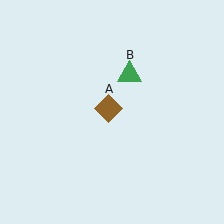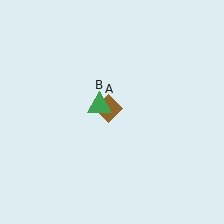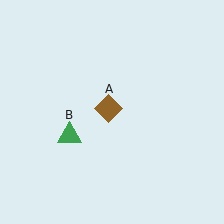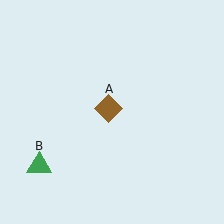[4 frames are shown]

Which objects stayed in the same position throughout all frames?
Brown diamond (object A) remained stationary.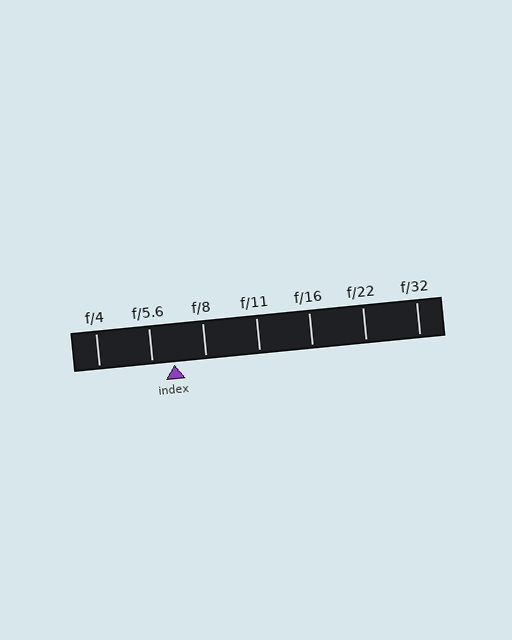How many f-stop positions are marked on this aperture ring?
There are 7 f-stop positions marked.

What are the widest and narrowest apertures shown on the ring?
The widest aperture shown is f/4 and the narrowest is f/32.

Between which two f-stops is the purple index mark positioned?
The index mark is between f/5.6 and f/8.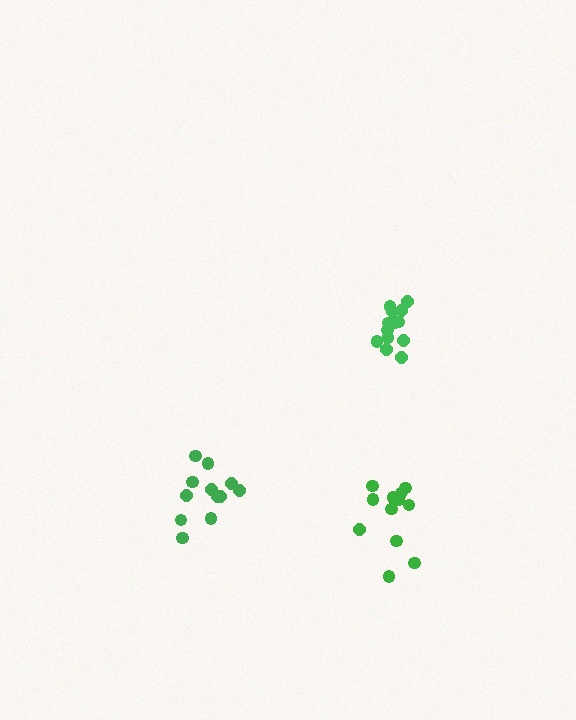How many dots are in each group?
Group 1: 12 dots, Group 2: 12 dots, Group 3: 13 dots (37 total).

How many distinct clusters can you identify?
There are 3 distinct clusters.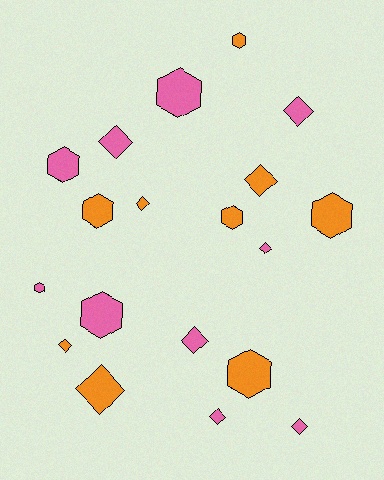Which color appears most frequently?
Pink, with 10 objects.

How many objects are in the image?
There are 19 objects.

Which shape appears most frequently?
Diamond, with 10 objects.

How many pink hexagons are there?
There are 4 pink hexagons.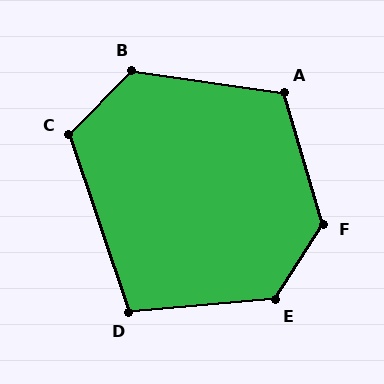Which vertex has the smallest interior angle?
D, at approximately 104 degrees.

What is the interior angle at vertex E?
Approximately 128 degrees (obtuse).